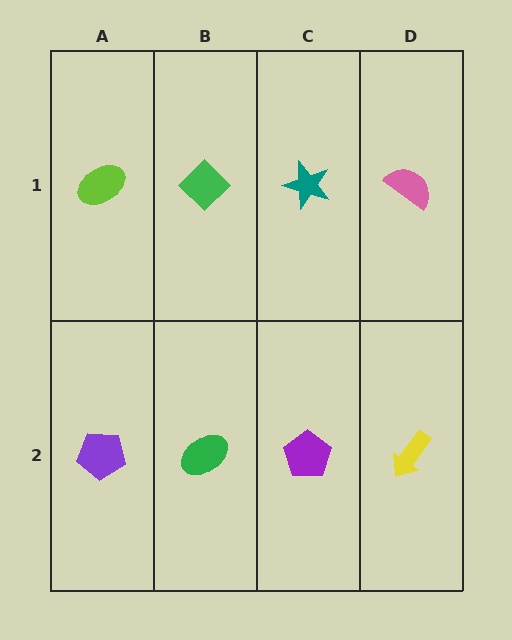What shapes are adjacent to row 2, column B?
A green diamond (row 1, column B), a purple pentagon (row 2, column A), a purple pentagon (row 2, column C).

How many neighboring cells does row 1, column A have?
2.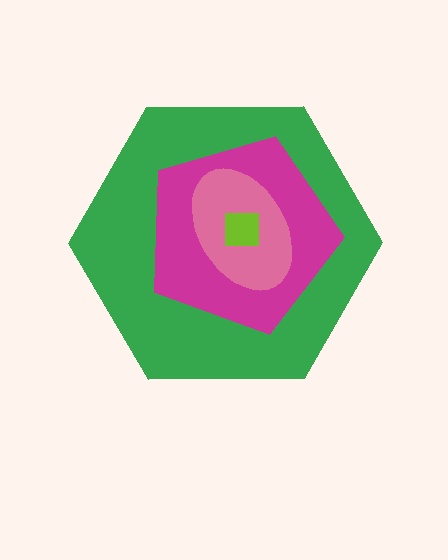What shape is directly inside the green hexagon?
The magenta pentagon.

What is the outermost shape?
The green hexagon.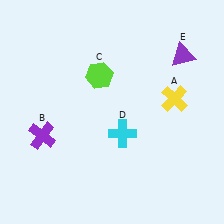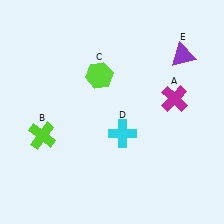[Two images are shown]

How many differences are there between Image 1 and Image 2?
There are 2 differences between the two images.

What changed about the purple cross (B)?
In Image 1, B is purple. In Image 2, it changed to lime.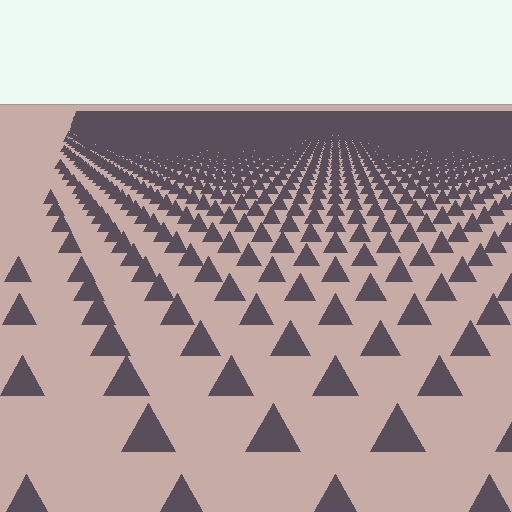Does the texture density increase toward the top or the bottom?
Density increases toward the top.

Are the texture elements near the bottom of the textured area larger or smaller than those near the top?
Larger. Near the bottom, elements are closer to the viewer and appear at a bigger on-screen size.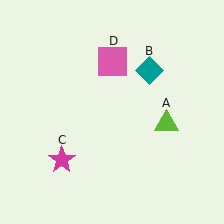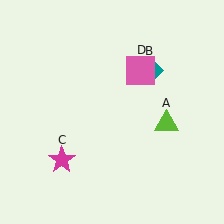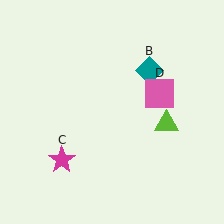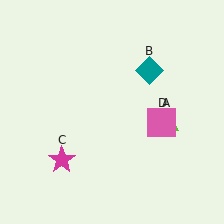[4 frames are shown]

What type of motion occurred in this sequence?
The pink square (object D) rotated clockwise around the center of the scene.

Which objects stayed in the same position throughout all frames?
Lime triangle (object A) and teal diamond (object B) and magenta star (object C) remained stationary.